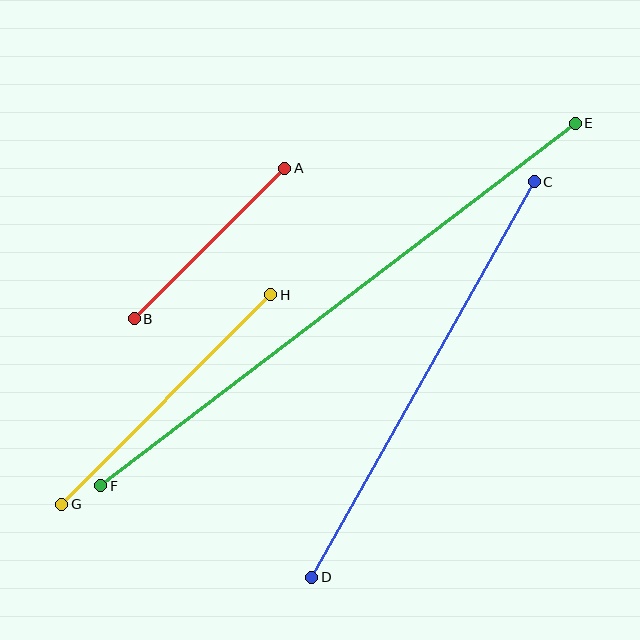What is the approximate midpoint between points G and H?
The midpoint is at approximately (166, 400) pixels.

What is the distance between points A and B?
The distance is approximately 213 pixels.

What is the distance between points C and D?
The distance is approximately 454 pixels.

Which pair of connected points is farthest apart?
Points E and F are farthest apart.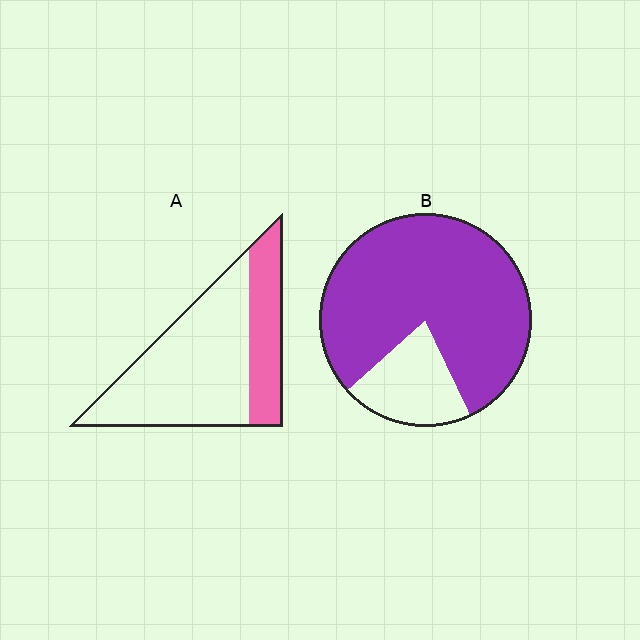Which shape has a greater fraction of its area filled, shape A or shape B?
Shape B.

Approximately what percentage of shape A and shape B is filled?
A is approximately 30% and B is approximately 80%.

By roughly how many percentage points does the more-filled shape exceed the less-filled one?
By roughly 50 percentage points (B over A).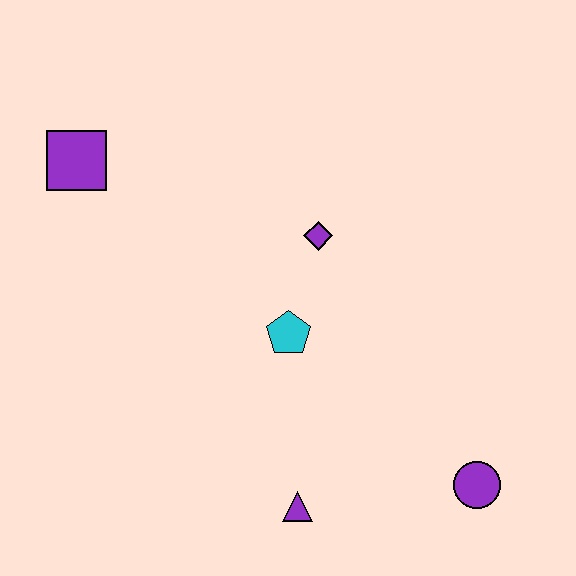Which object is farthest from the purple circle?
The purple square is farthest from the purple circle.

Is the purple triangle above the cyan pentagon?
No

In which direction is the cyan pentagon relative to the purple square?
The cyan pentagon is to the right of the purple square.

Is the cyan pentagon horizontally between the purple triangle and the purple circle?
No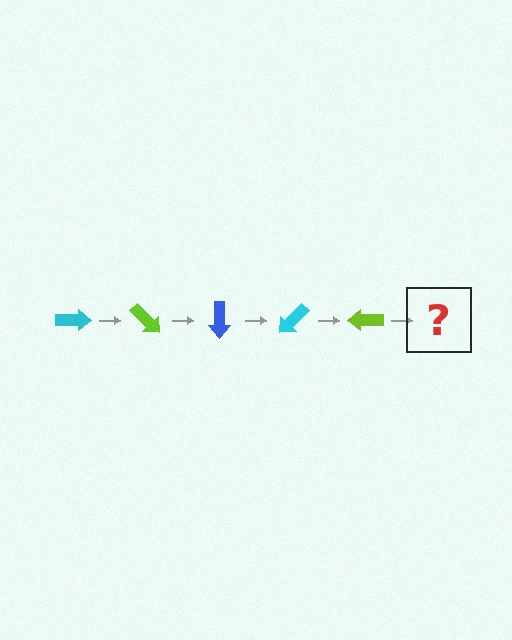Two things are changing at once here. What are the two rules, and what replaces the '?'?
The two rules are that it rotates 45 degrees each step and the color cycles through cyan, lime, and blue. The '?' should be a blue arrow, rotated 225 degrees from the start.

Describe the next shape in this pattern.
It should be a blue arrow, rotated 225 degrees from the start.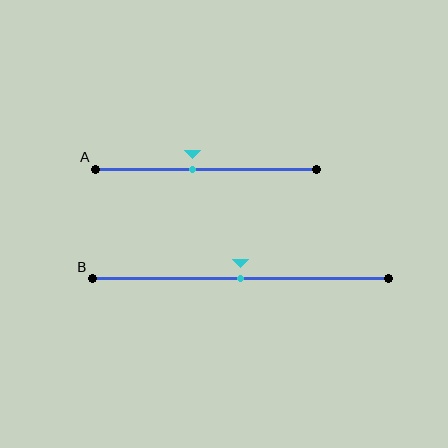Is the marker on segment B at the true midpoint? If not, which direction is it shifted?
Yes, the marker on segment B is at the true midpoint.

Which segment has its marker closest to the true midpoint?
Segment B has its marker closest to the true midpoint.